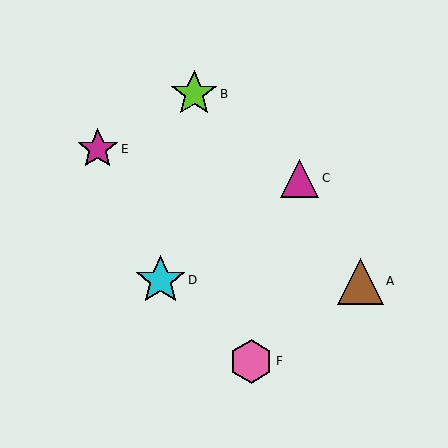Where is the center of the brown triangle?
The center of the brown triangle is at (360, 281).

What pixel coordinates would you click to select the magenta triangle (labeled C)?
Click at (299, 178) to select the magenta triangle C.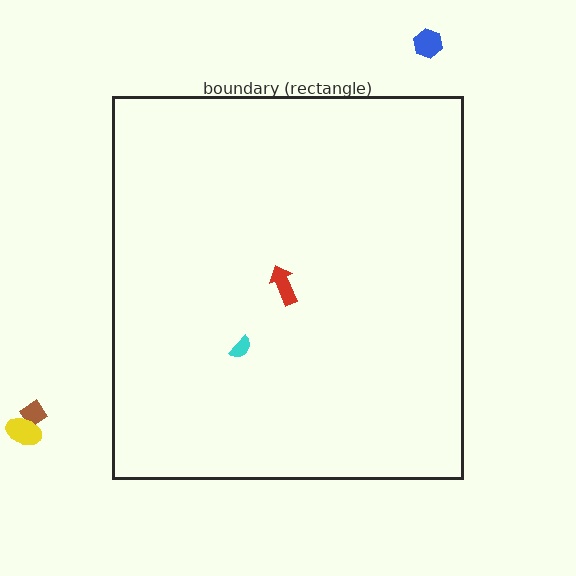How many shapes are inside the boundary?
2 inside, 3 outside.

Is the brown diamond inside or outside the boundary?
Outside.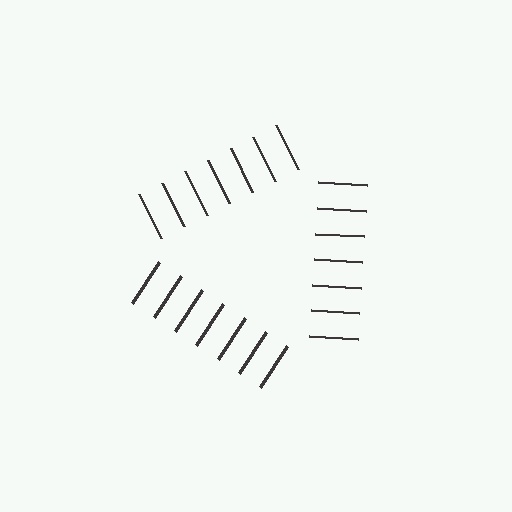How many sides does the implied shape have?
3 sides — the line-ends trace a triangle.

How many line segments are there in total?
21 — 7 along each of the 3 edges.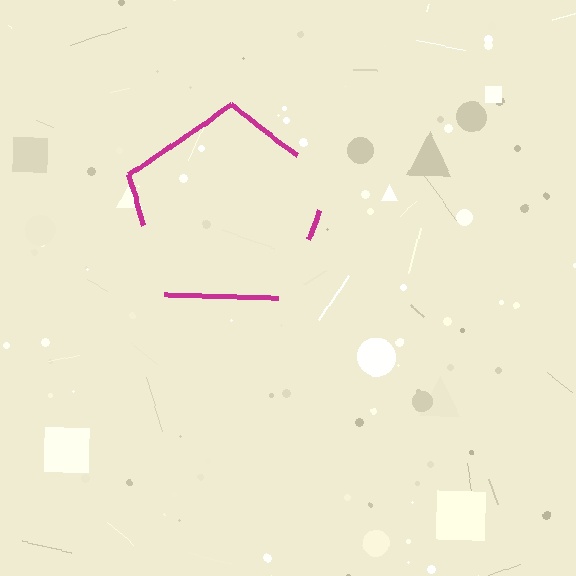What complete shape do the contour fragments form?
The contour fragments form a pentagon.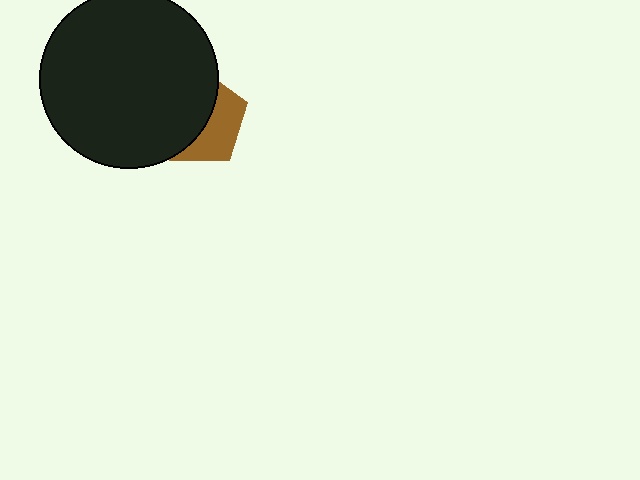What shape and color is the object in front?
The object in front is a black circle.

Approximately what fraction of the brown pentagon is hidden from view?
Roughly 58% of the brown pentagon is hidden behind the black circle.